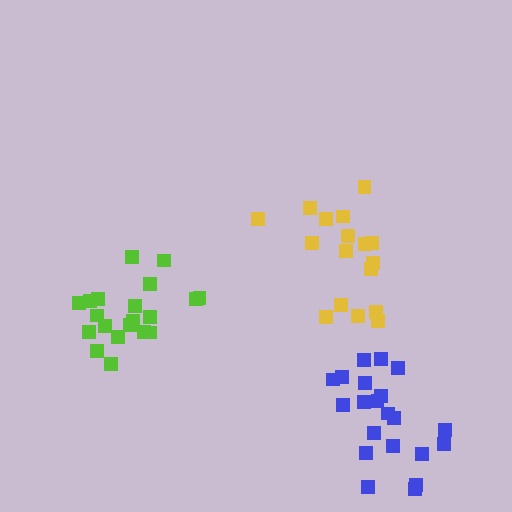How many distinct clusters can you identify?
There are 3 distinct clusters.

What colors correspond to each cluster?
The clusters are colored: blue, lime, yellow.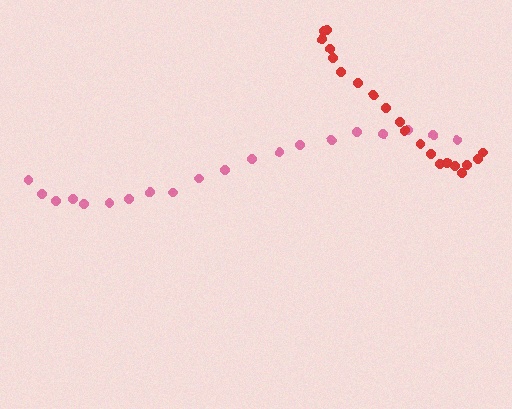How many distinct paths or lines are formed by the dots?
There are 2 distinct paths.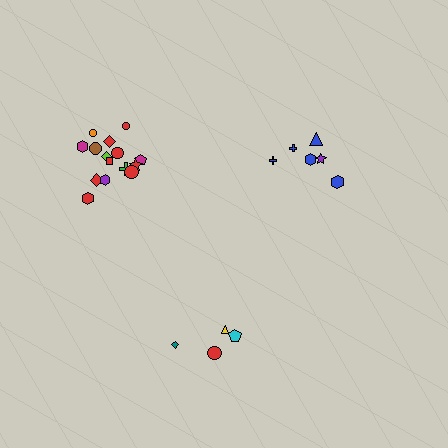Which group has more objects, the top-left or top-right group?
The top-left group.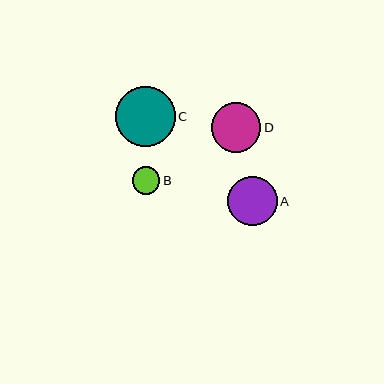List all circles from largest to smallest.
From largest to smallest: C, A, D, B.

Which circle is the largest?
Circle C is the largest with a size of approximately 60 pixels.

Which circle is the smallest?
Circle B is the smallest with a size of approximately 27 pixels.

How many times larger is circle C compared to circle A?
Circle C is approximately 1.2 times the size of circle A.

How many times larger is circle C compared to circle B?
Circle C is approximately 2.2 times the size of circle B.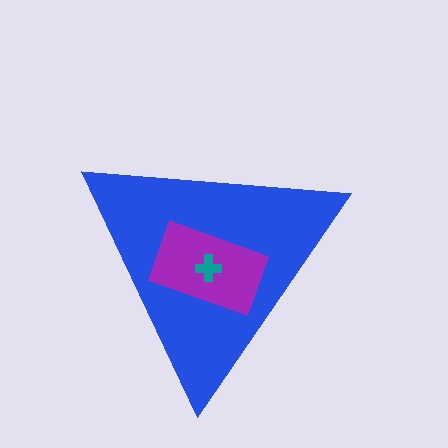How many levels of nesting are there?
3.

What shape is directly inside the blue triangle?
The purple rectangle.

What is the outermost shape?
The blue triangle.